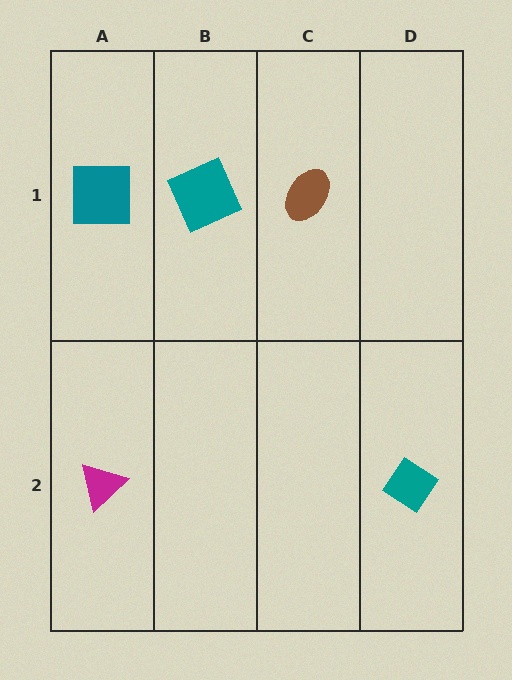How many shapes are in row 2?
2 shapes.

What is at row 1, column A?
A teal square.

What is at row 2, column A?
A magenta triangle.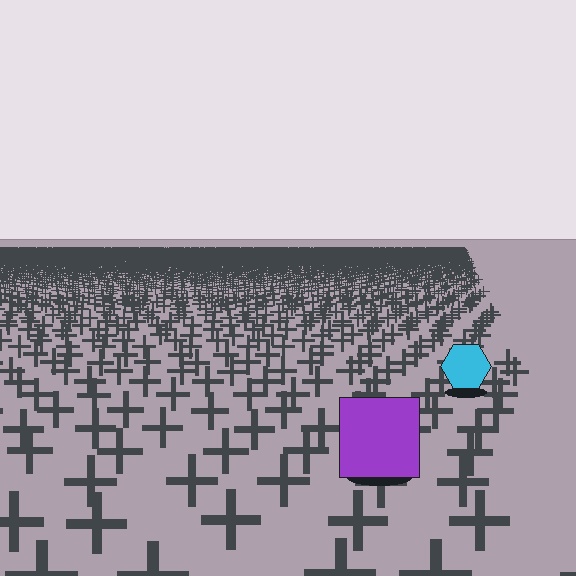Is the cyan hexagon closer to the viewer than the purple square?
No. The purple square is closer — you can tell from the texture gradient: the ground texture is coarser near it.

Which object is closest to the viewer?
The purple square is closest. The texture marks near it are larger and more spread out.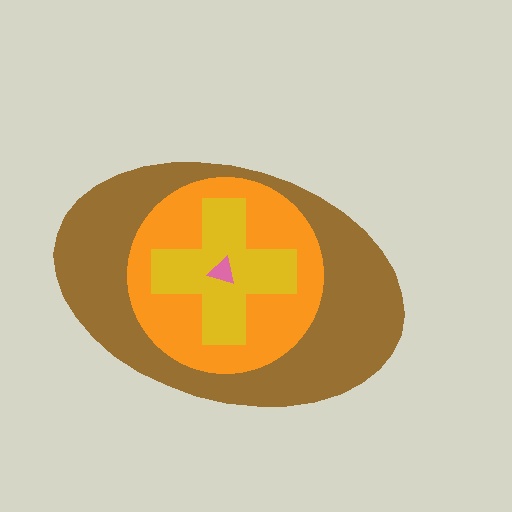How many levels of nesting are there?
4.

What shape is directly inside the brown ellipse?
The orange circle.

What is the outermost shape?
The brown ellipse.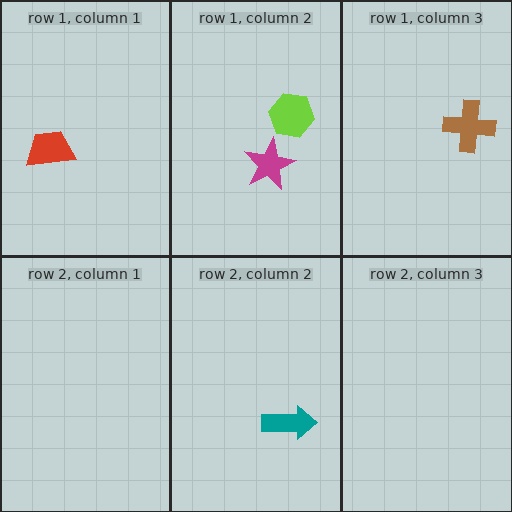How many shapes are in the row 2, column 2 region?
1.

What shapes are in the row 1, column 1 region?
The red trapezoid.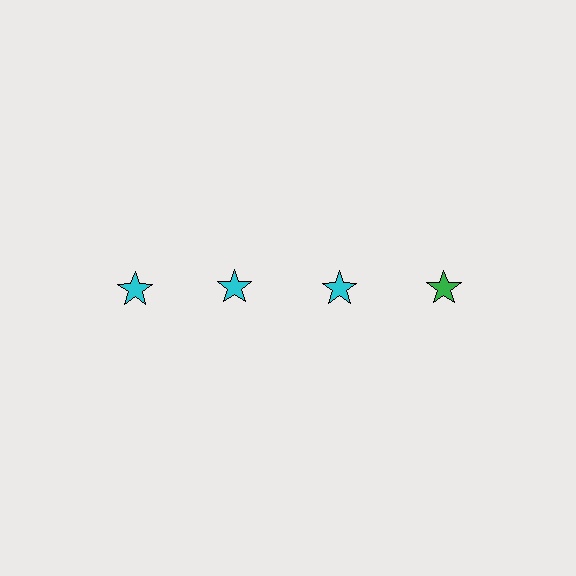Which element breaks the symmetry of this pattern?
The green star in the top row, second from right column breaks the symmetry. All other shapes are cyan stars.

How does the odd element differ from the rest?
It has a different color: green instead of cyan.